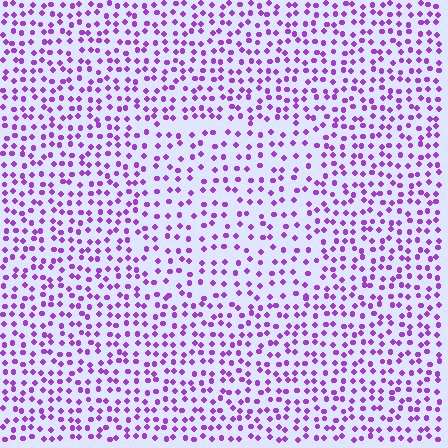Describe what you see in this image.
The image contains small purple elements arranged at two different densities. A rectangle-shaped region is visible where the elements are less densely packed than the surrounding area.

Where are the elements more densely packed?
The elements are more densely packed outside the rectangle boundary.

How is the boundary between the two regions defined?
The boundary is defined by a change in element density (approximately 1.5x ratio). All elements are the same color, size, and shape.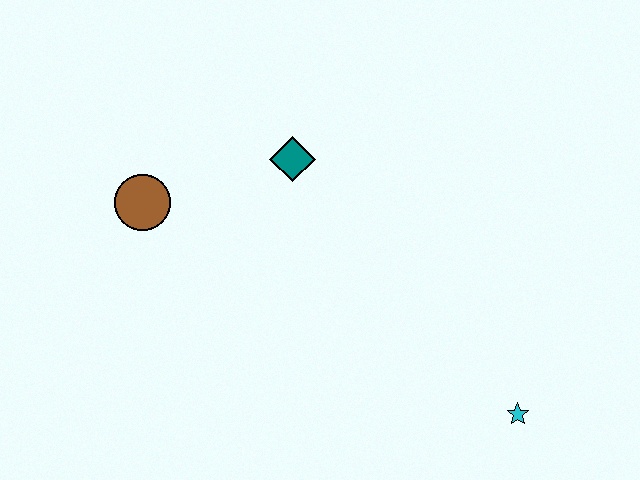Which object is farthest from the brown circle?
The cyan star is farthest from the brown circle.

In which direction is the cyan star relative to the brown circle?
The cyan star is to the right of the brown circle.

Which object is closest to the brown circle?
The teal diamond is closest to the brown circle.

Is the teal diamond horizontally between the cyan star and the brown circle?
Yes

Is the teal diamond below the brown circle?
No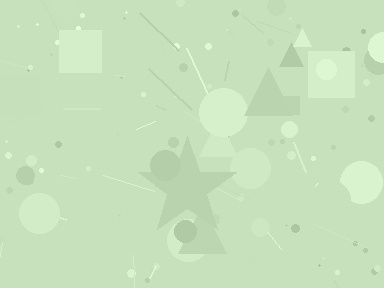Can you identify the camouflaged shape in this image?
The camouflaged shape is a star.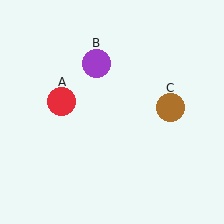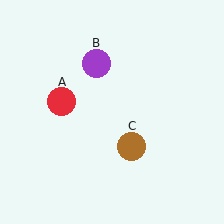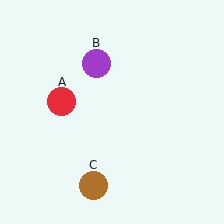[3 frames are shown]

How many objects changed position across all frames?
1 object changed position: brown circle (object C).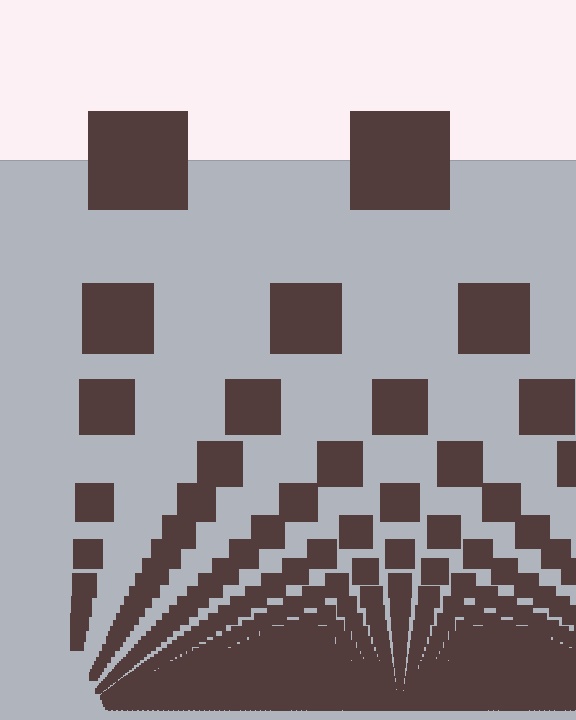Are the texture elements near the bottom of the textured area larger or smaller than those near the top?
Smaller. The gradient is inverted — elements near the bottom are smaller and denser.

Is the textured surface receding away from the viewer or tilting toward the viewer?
The surface appears to tilt toward the viewer. Texture elements get larger and sparser toward the top.